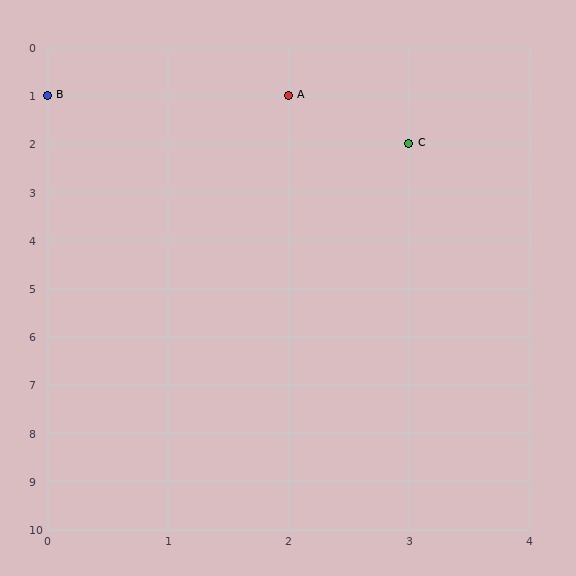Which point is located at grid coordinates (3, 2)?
Point C is at (3, 2).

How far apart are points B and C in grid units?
Points B and C are 3 columns and 1 row apart (about 3.2 grid units diagonally).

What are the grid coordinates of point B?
Point B is at grid coordinates (0, 1).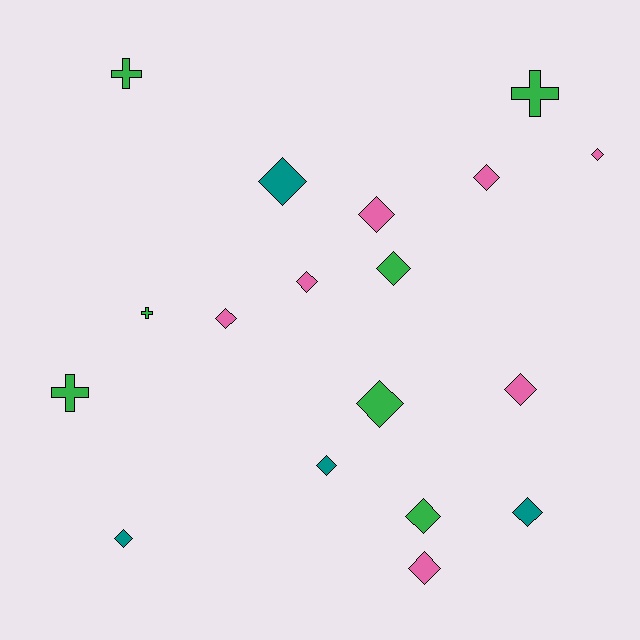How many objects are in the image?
There are 18 objects.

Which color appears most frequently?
Pink, with 7 objects.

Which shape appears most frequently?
Diamond, with 14 objects.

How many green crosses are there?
There are 4 green crosses.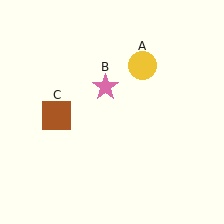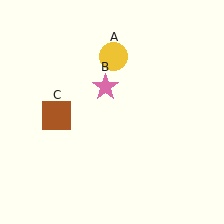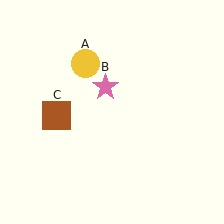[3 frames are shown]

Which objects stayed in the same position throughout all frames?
Pink star (object B) and brown square (object C) remained stationary.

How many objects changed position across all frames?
1 object changed position: yellow circle (object A).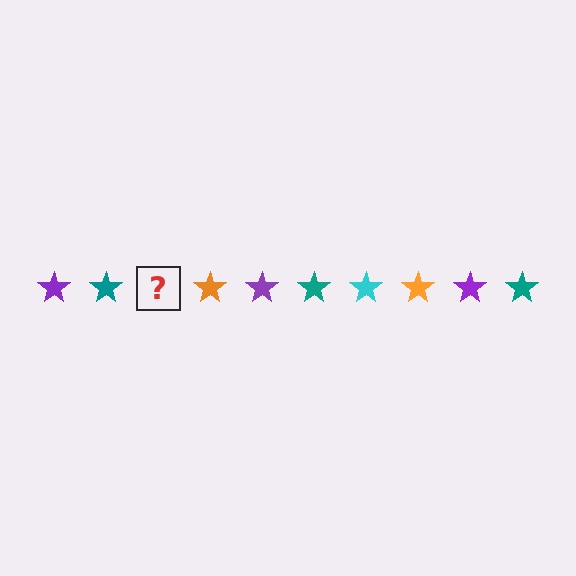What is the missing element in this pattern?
The missing element is a cyan star.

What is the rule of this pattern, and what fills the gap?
The rule is that the pattern cycles through purple, teal, cyan, orange stars. The gap should be filled with a cyan star.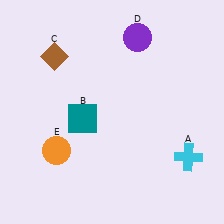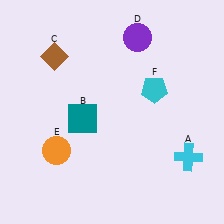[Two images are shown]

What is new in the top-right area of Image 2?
A cyan pentagon (F) was added in the top-right area of Image 2.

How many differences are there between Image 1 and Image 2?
There is 1 difference between the two images.